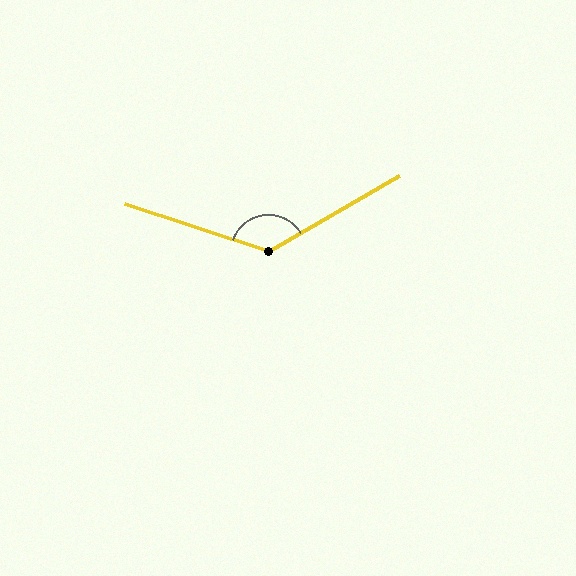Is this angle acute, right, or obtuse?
It is obtuse.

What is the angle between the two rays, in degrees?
Approximately 131 degrees.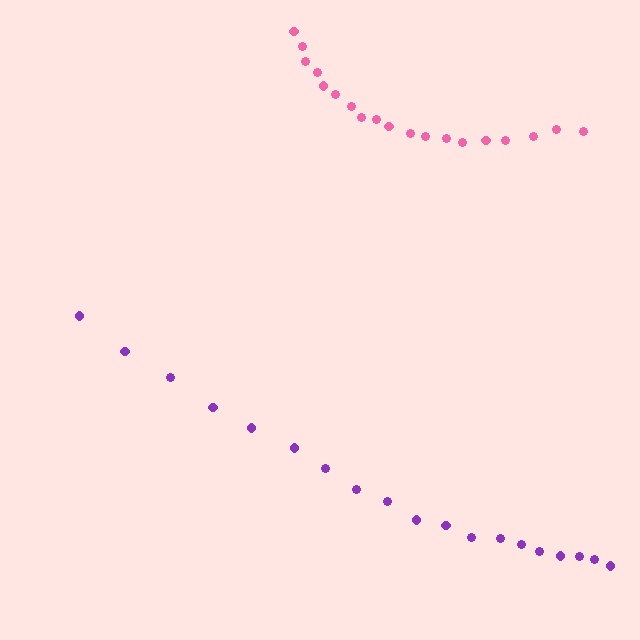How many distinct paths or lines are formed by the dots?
There are 2 distinct paths.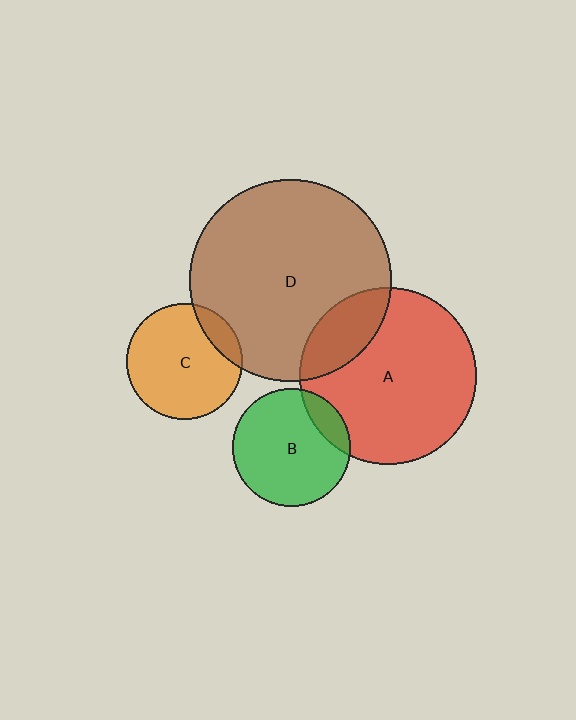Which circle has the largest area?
Circle D (brown).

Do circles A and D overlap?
Yes.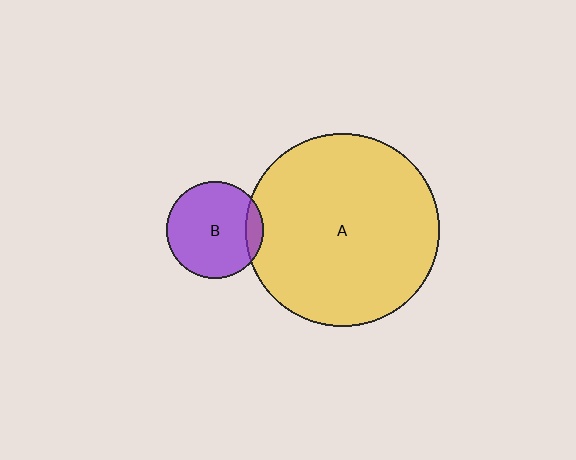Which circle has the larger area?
Circle A (yellow).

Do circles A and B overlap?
Yes.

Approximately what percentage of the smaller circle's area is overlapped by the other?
Approximately 10%.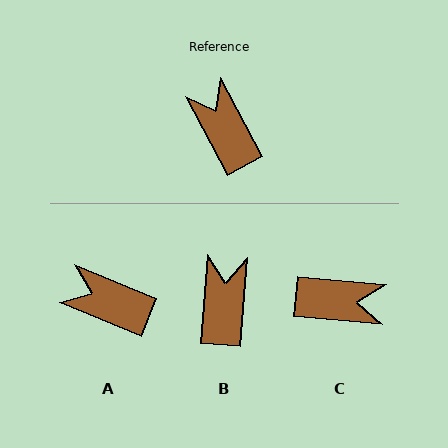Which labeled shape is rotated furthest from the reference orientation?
C, about 123 degrees away.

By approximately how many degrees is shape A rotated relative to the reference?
Approximately 40 degrees counter-clockwise.